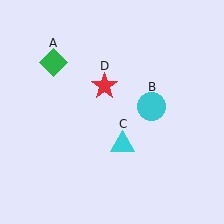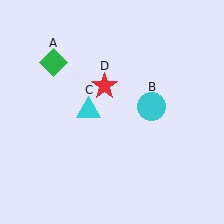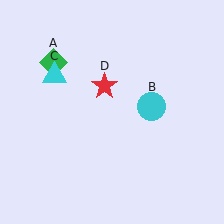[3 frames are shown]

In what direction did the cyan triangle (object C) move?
The cyan triangle (object C) moved up and to the left.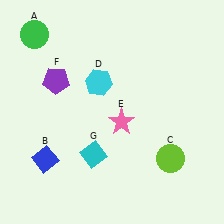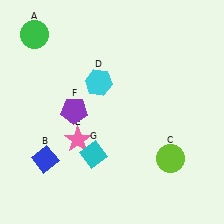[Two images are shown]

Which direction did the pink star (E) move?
The pink star (E) moved left.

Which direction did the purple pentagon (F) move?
The purple pentagon (F) moved down.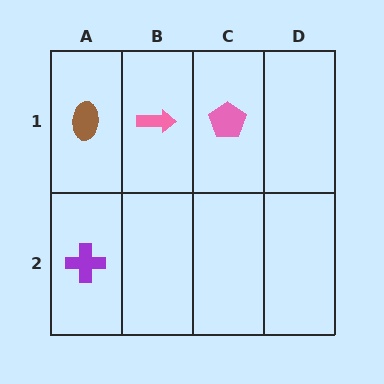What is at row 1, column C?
A pink pentagon.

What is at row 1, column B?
A pink arrow.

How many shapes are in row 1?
3 shapes.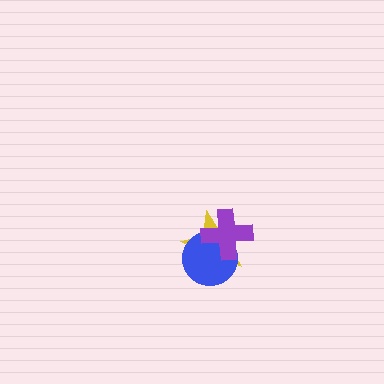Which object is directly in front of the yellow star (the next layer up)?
The blue circle is directly in front of the yellow star.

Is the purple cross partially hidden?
No, no other shape covers it.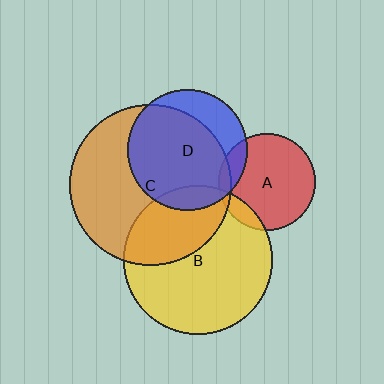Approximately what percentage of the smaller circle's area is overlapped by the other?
Approximately 10%.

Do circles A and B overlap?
Yes.